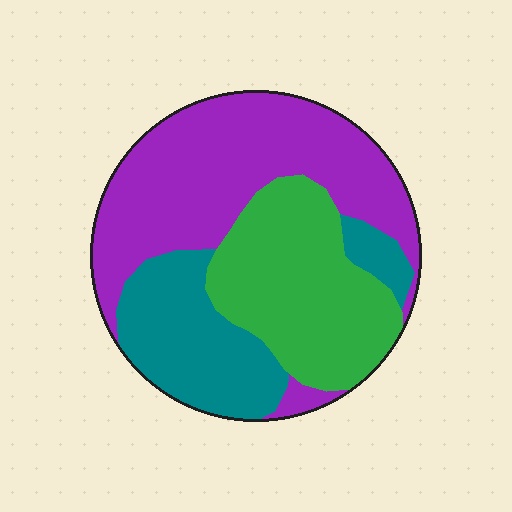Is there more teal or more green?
Green.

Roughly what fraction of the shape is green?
Green covers around 30% of the shape.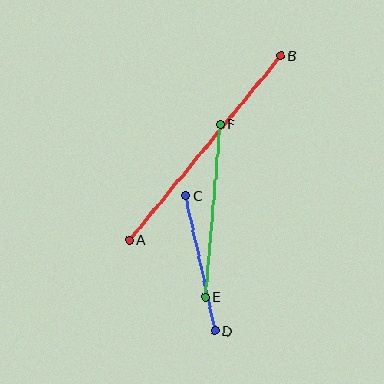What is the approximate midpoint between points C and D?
The midpoint is at approximately (200, 263) pixels.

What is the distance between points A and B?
The distance is approximately 238 pixels.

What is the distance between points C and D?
The distance is approximately 138 pixels.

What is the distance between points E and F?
The distance is approximately 173 pixels.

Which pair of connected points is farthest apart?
Points A and B are farthest apart.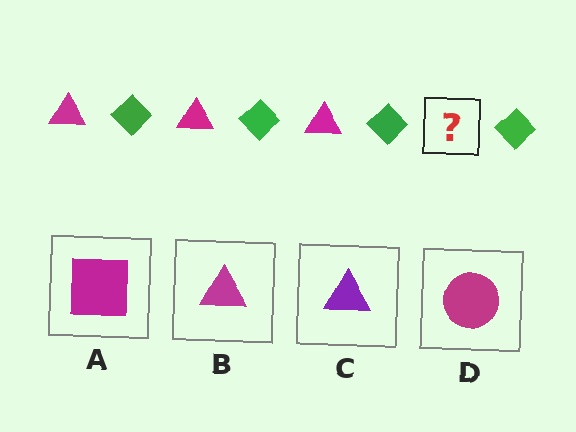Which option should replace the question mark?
Option B.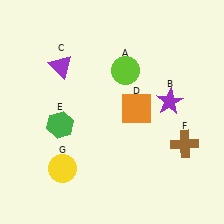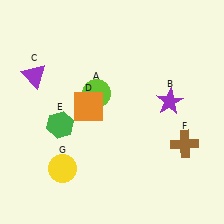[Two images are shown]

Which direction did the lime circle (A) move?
The lime circle (A) moved left.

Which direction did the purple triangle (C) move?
The purple triangle (C) moved left.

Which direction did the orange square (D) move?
The orange square (D) moved left.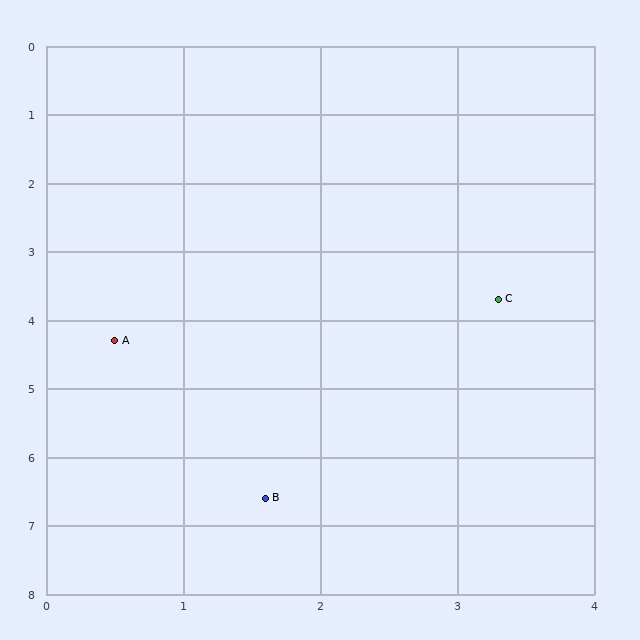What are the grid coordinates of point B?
Point B is at approximately (1.6, 6.6).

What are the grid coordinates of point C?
Point C is at approximately (3.3, 3.7).